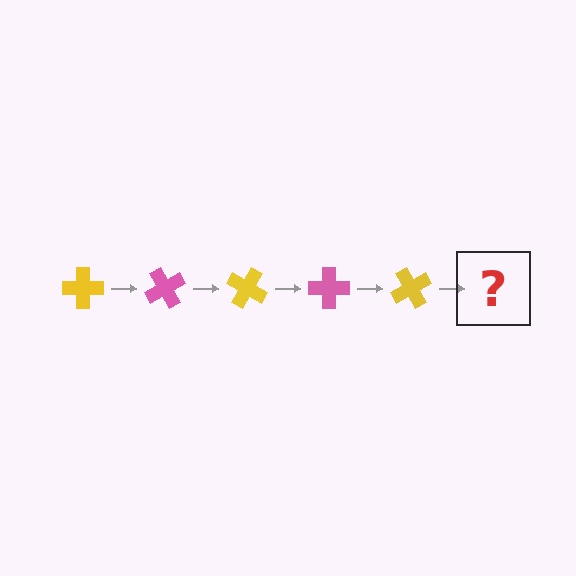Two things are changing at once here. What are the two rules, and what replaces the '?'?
The two rules are that it rotates 60 degrees each step and the color cycles through yellow and pink. The '?' should be a pink cross, rotated 300 degrees from the start.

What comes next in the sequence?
The next element should be a pink cross, rotated 300 degrees from the start.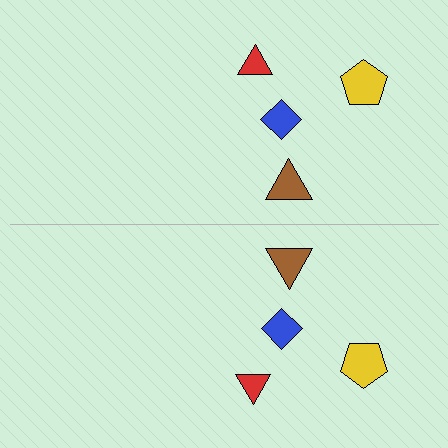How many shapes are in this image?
There are 8 shapes in this image.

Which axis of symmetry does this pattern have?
The pattern has a horizontal axis of symmetry running through the center of the image.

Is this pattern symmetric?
Yes, this pattern has bilateral (reflection) symmetry.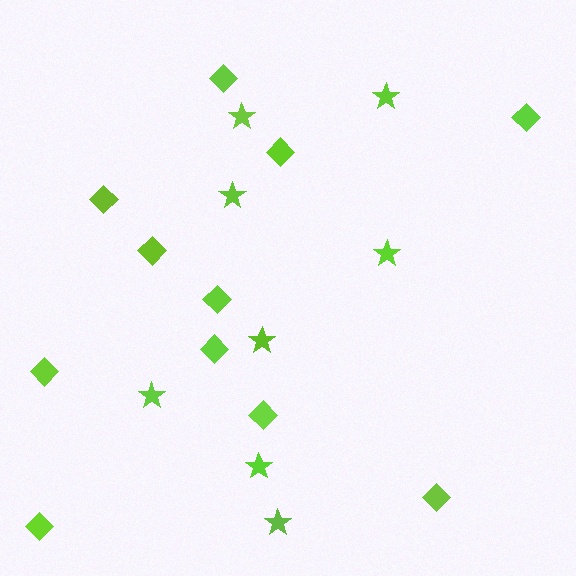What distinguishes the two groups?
There are 2 groups: one group of diamonds (11) and one group of stars (8).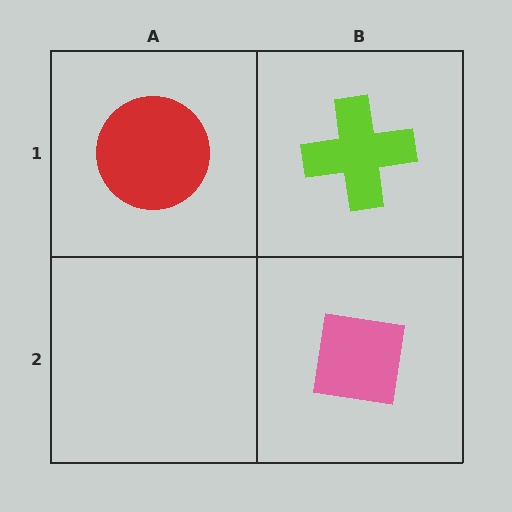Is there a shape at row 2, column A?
No, that cell is empty.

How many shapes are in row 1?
2 shapes.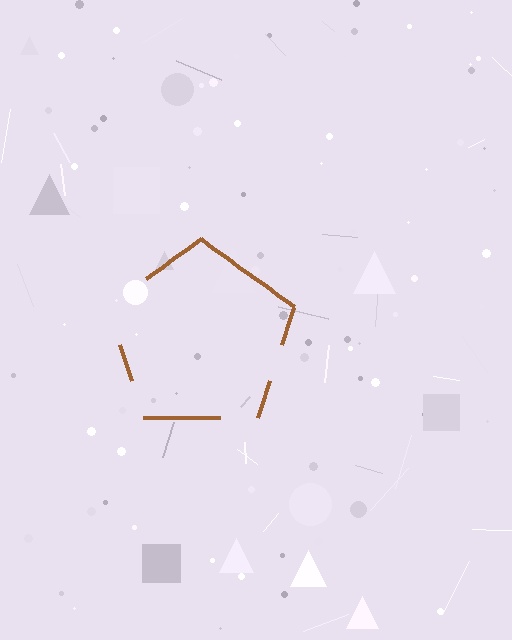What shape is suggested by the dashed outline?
The dashed outline suggests a pentagon.